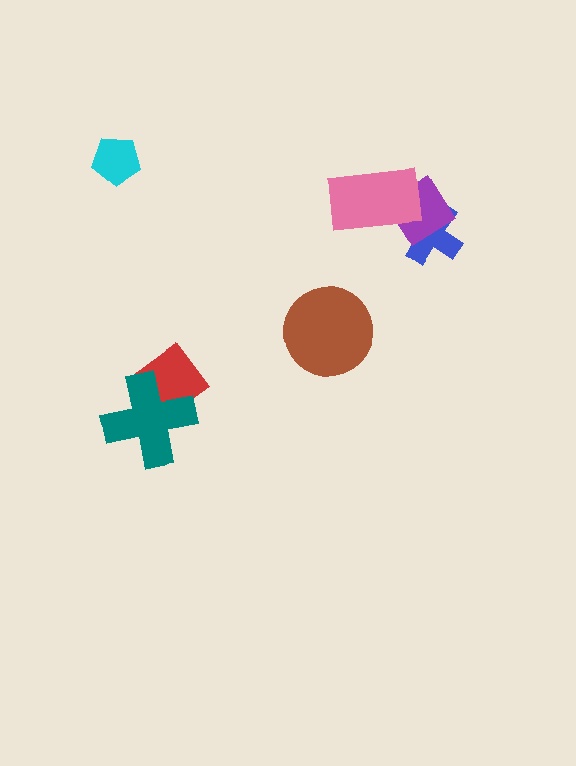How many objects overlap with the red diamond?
1 object overlaps with the red diamond.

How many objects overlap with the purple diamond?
2 objects overlap with the purple diamond.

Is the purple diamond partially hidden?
Yes, it is partially covered by another shape.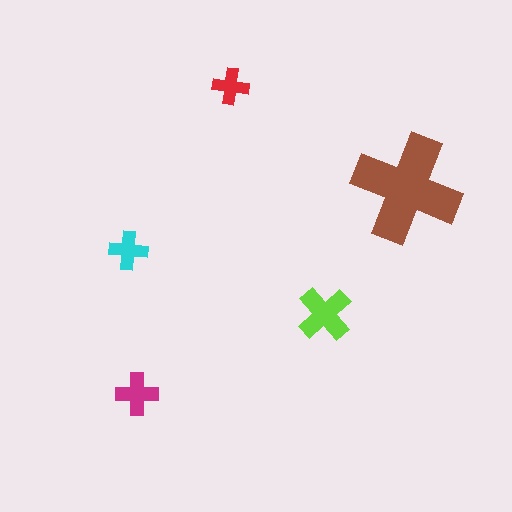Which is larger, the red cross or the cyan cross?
The cyan one.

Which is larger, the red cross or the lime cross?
The lime one.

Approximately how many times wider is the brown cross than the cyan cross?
About 3 times wider.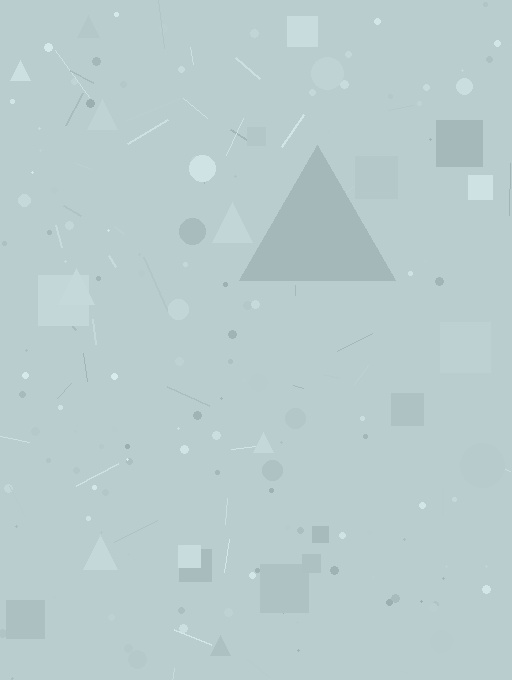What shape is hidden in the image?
A triangle is hidden in the image.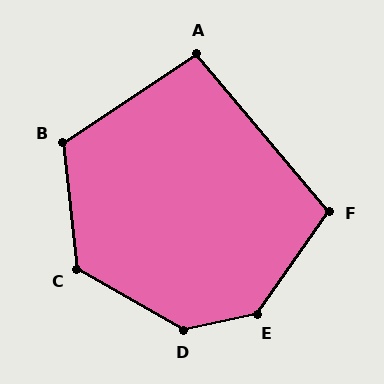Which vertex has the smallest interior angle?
A, at approximately 96 degrees.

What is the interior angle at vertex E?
Approximately 137 degrees (obtuse).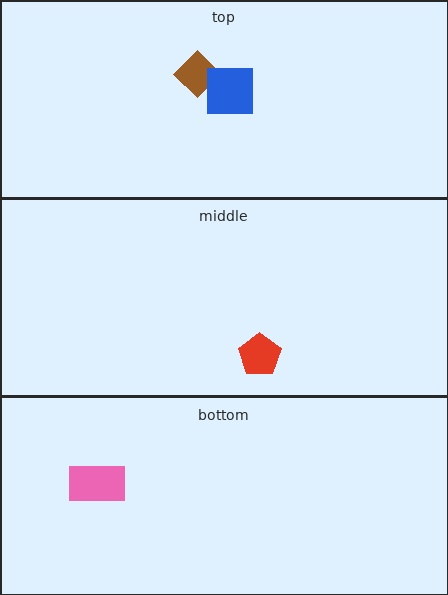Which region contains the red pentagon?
The middle region.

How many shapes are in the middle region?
1.